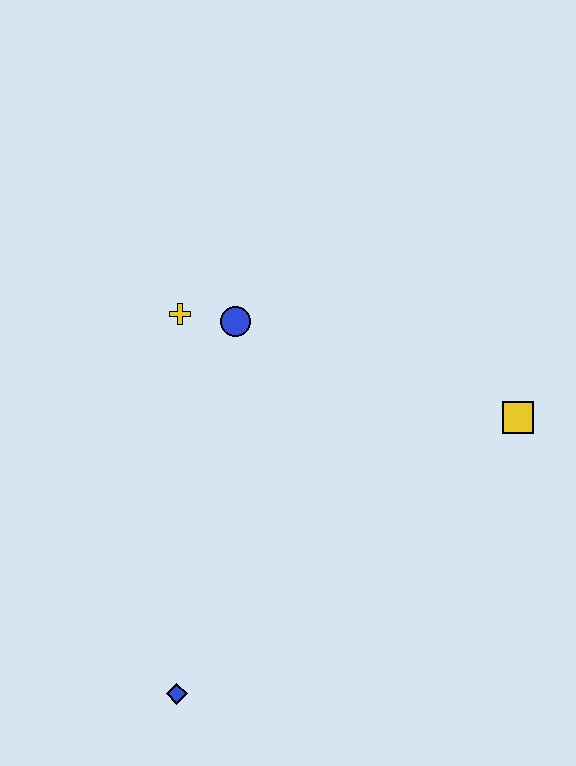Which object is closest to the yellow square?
The blue circle is closest to the yellow square.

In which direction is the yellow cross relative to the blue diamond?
The yellow cross is above the blue diamond.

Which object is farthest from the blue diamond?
The yellow square is farthest from the blue diamond.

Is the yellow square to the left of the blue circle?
No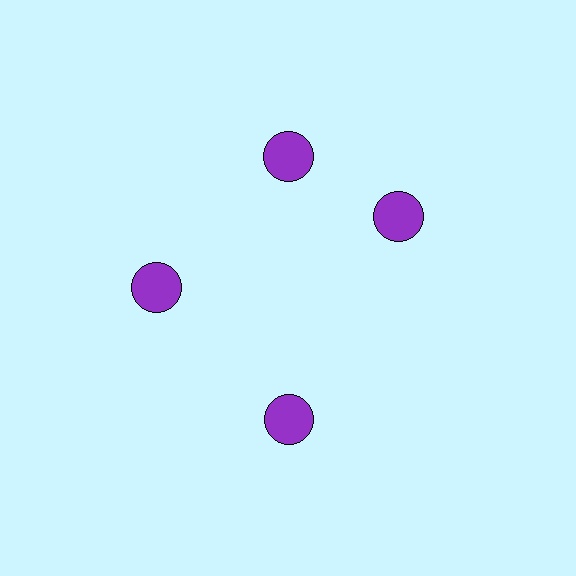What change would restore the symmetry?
The symmetry would be restored by rotating it back into even spacing with its neighbors so that all 4 circles sit at equal angles and equal distance from the center.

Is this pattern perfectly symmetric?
No. The 4 purple circles are arranged in a ring, but one element near the 3 o'clock position is rotated out of alignment along the ring, breaking the 4-fold rotational symmetry.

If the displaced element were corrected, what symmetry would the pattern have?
It would have 4-fold rotational symmetry — the pattern would map onto itself every 90 degrees.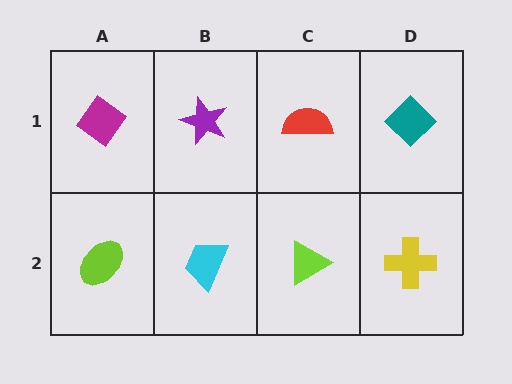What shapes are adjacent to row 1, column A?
A lime ellipse (row 2, column A), a purple star (row 1, column B).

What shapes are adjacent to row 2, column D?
A teal diamond (row 1, column D), a lime triangle (row 2, column C).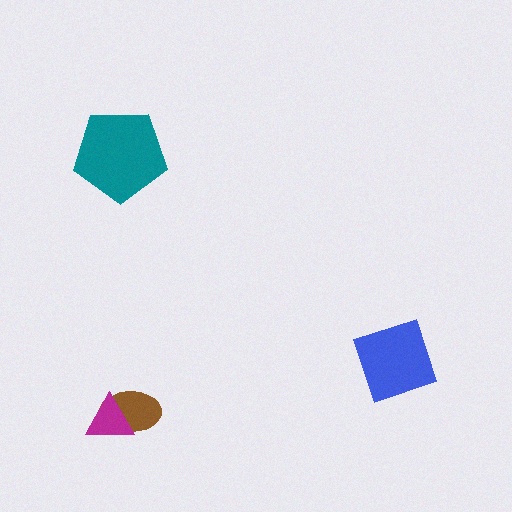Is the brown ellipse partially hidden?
Yes, it is partially covered by another shape.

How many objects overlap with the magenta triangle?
1 object overlaps with the magenta triangle.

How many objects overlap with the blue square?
0 objects overlap with the blue square.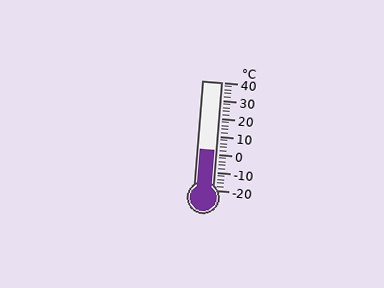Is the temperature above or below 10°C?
The temperature is below 10°C.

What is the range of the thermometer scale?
The thermometer scale ranges from -20°C to 40°C.